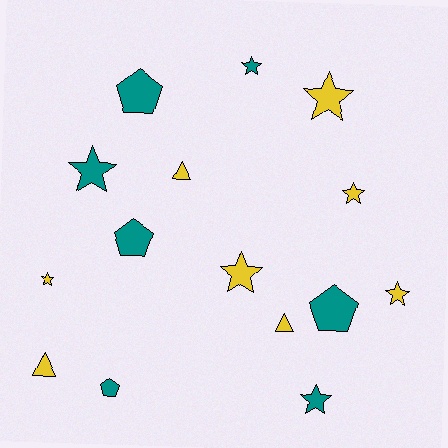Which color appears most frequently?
Yellow, with 8 objects.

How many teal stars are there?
There are 3 teal stars.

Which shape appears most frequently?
Star, with 8 objects.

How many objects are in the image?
There are 15 objects.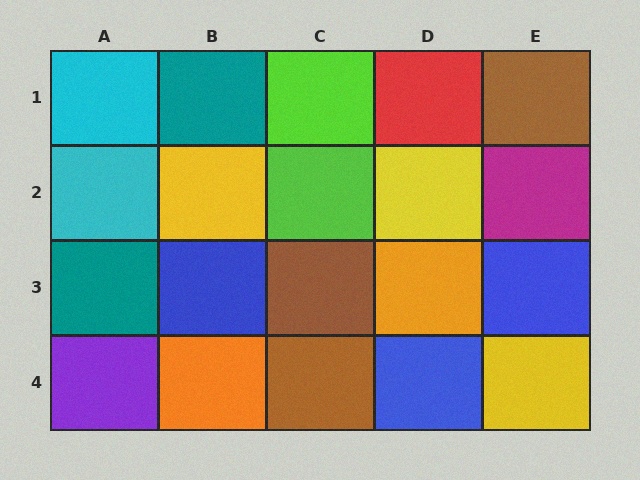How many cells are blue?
3 cells are blue.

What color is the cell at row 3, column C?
Brown.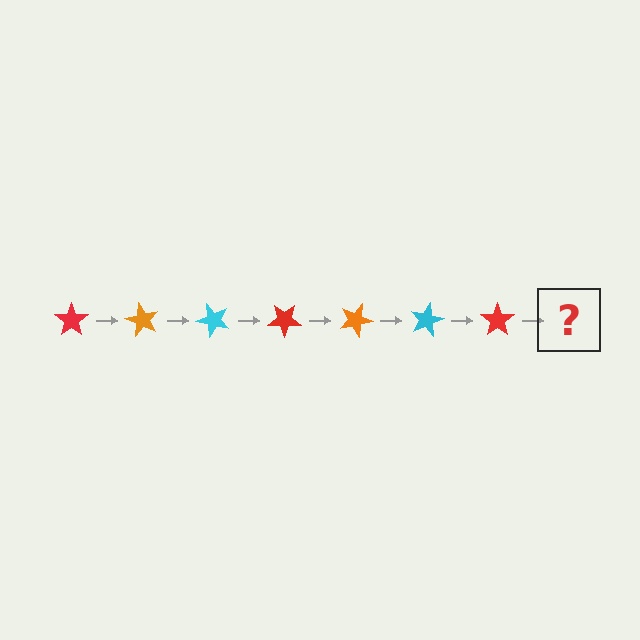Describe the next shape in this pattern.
It should be an orange star, rotated 420 degrees from the start.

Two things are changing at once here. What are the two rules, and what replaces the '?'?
The two rules are that it rotates 60 degrees each step and the color cycles through red, orange, and cyan. The '?' should be an orange star, rotated 420 degrees from the start.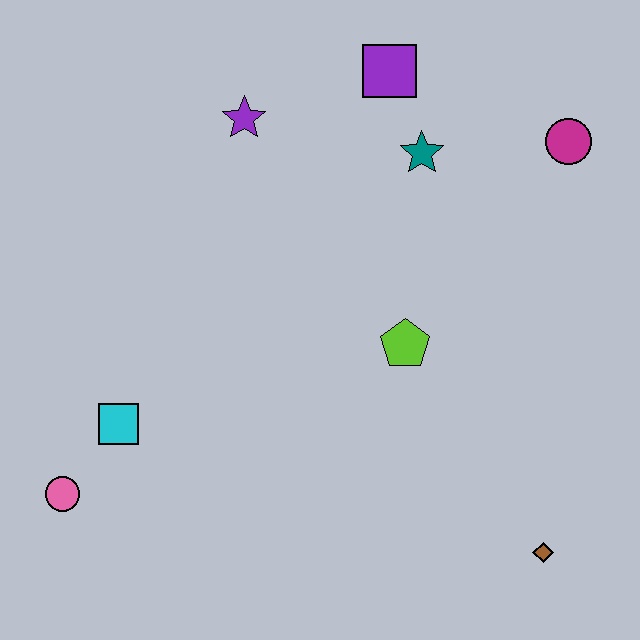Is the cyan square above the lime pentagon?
No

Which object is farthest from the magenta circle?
The pink circle is farthest from the magenta circle.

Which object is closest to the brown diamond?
The lime pentagon is closest to the brown diamond.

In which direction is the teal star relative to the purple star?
The teal star is to the right of the purple star.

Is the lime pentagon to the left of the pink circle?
No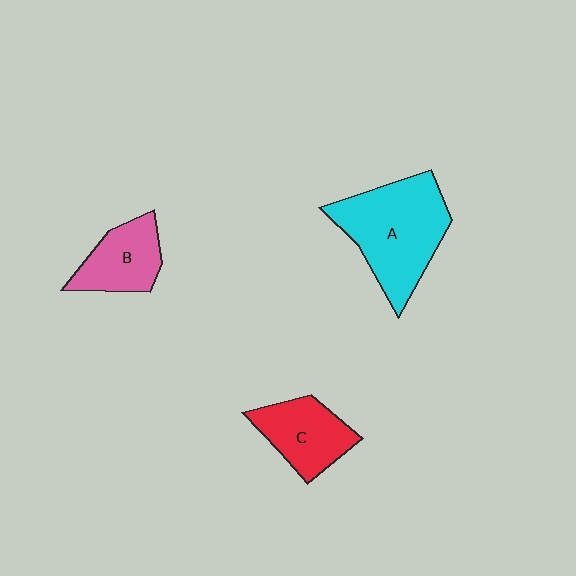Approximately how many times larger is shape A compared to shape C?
Approximately 1.7 times.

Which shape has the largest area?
Shape A (cyan).